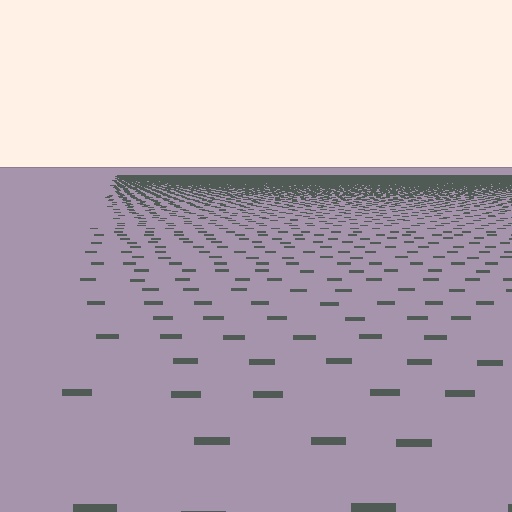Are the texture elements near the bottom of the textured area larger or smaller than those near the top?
Larger. Near the bottom, elements are closer to the viewer and appear at a bigger on-screen size.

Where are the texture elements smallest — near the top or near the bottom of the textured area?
Near the top.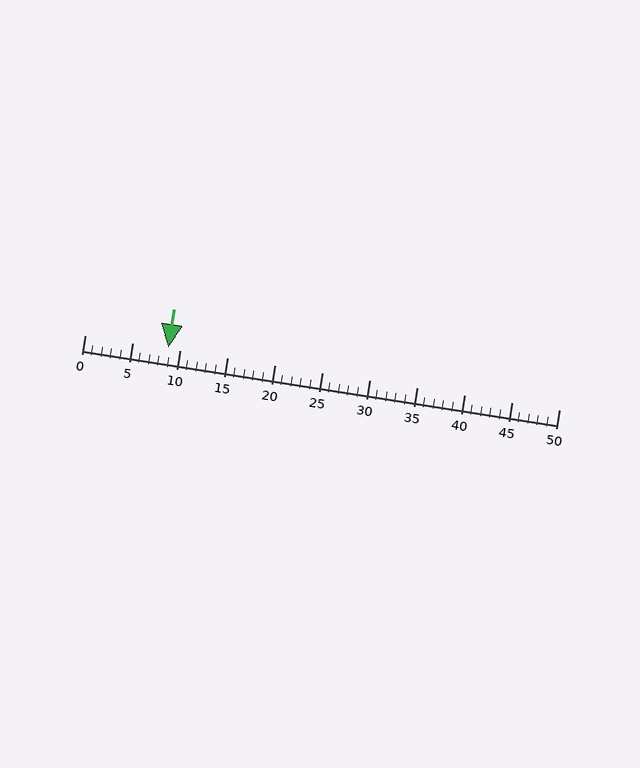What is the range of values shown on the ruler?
The ruler shows values from 0 to 50.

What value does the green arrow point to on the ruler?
The green arrow points to approximately 9.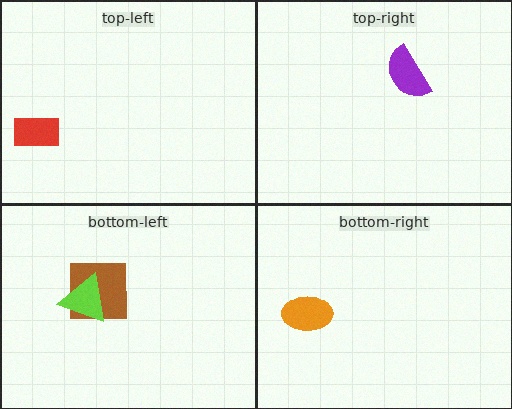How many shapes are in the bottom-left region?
2.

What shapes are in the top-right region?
The purple semicircle.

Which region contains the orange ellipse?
The bottom-right region.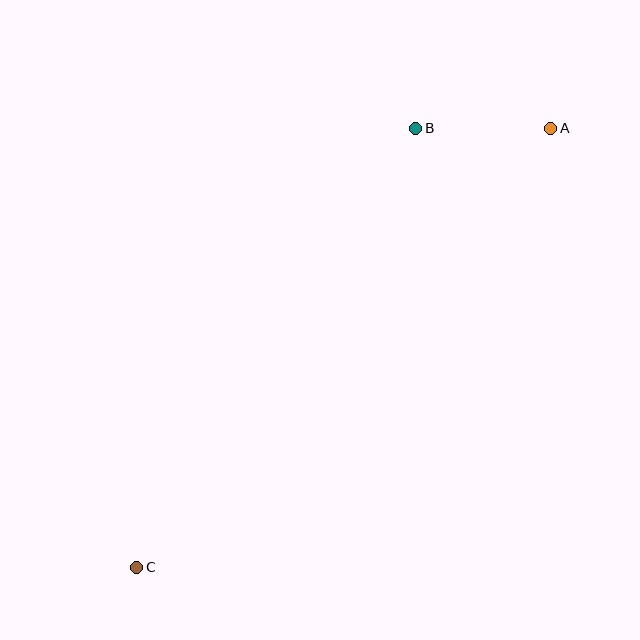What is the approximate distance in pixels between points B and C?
The distance between B and C is approximately 520 pixels.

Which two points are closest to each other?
Points A and B are closest to each other.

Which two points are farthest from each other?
Points A and C are farthest from each other.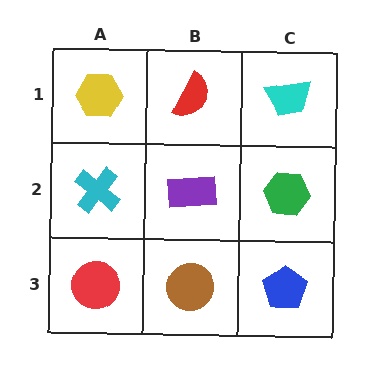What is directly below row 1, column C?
A green hexagon.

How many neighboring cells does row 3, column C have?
2.